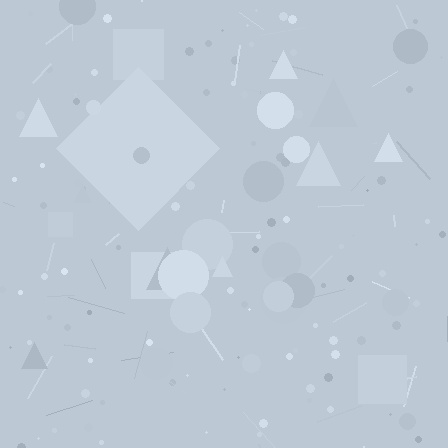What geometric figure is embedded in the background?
A diamond is embedded in the background.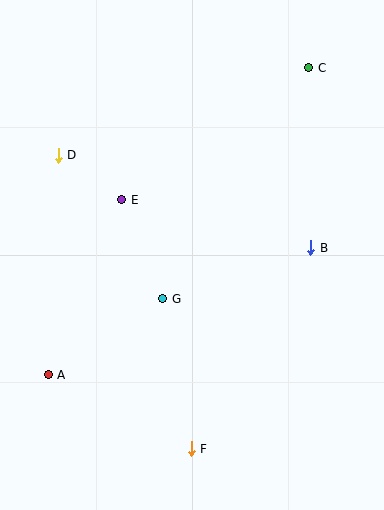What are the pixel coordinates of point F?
Point F is at (191, 449).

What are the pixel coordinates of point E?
Point E is at (122, 200).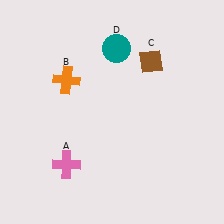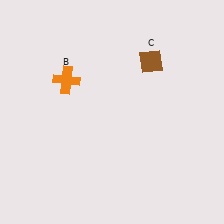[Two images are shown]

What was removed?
The pink cross (A), the teal circle (D) were removed in Image 2.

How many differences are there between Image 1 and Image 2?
There are 2 differences between the two images.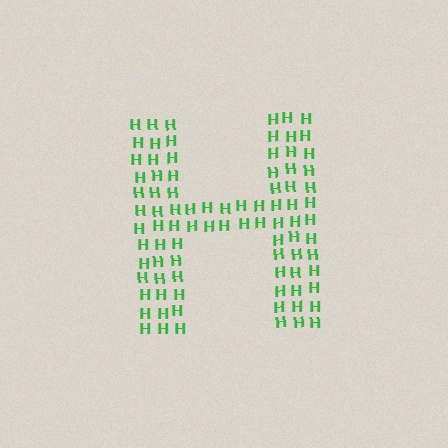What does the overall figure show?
The overall figure shows the letter H.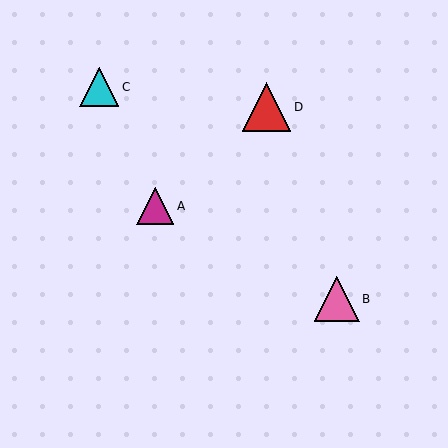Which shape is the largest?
The red triangle (labeled D) is the largest.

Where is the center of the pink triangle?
The center of the pink triangle is at (337, 299).